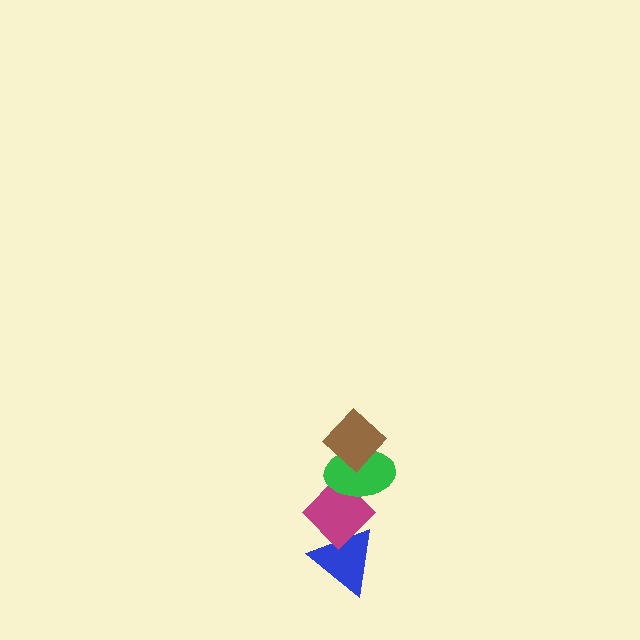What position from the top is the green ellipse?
The green ellipse is 2nd from the top.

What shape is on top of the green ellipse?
The brown diamond is on top of the green ellipse.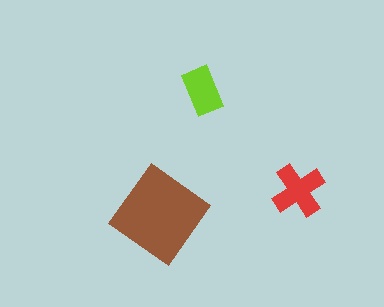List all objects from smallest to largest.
The lime rectangle, the red cross, the brown diamond.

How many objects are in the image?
There are 3 objects in the image.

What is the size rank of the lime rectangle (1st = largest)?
3rd.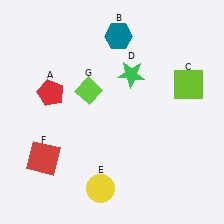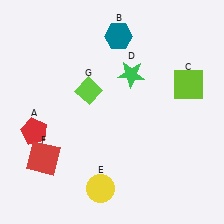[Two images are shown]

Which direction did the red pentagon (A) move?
The red pentagon (A) moved down.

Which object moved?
The red pentagon (A) moved down.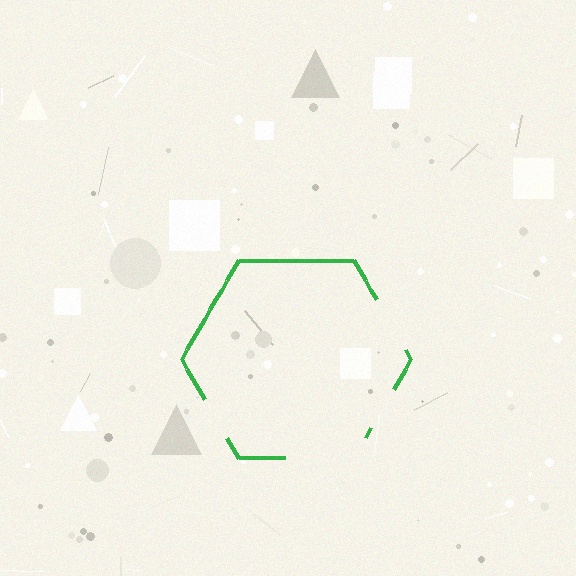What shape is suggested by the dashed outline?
The dashed outline suggests a hexagon.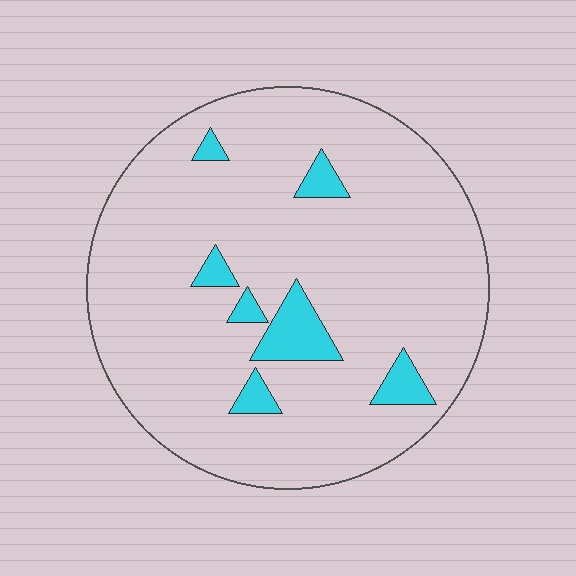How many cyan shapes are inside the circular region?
7.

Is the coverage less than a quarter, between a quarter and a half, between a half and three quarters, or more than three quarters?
Less than a quarter.